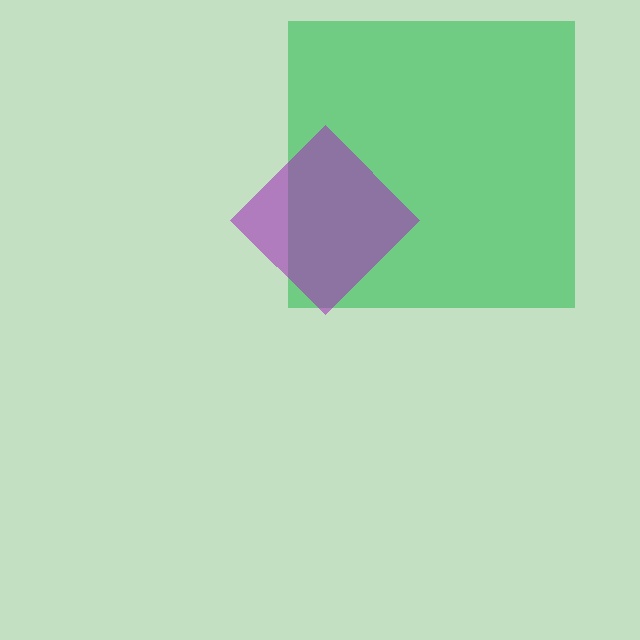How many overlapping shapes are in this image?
There are 2 overlapping shapes in the image.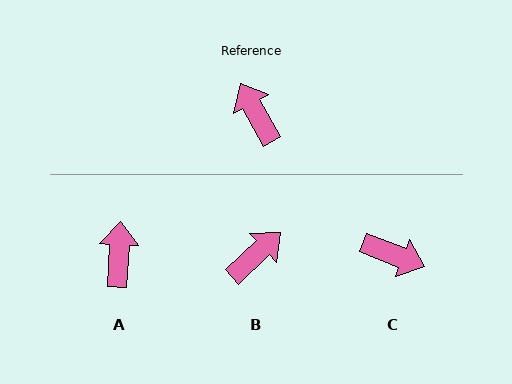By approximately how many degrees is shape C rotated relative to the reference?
Approximately 140 degrees clockwise.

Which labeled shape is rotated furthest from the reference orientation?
C, about 140 degrees away.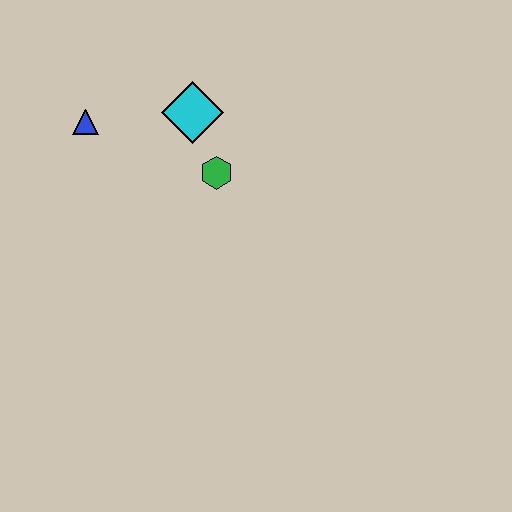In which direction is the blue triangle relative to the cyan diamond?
The blue triangle is to the left of the cyan diamond.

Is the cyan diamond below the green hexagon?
No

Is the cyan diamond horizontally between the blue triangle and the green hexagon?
Yes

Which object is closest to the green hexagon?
The cyan diamond is closest to the green hexagon.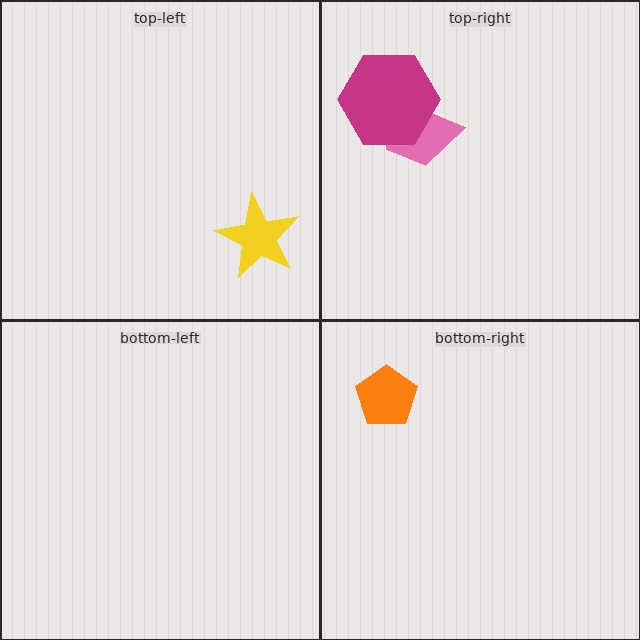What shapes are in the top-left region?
The yellow star.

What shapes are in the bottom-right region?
The orange pentagon.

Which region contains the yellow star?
The top-left region.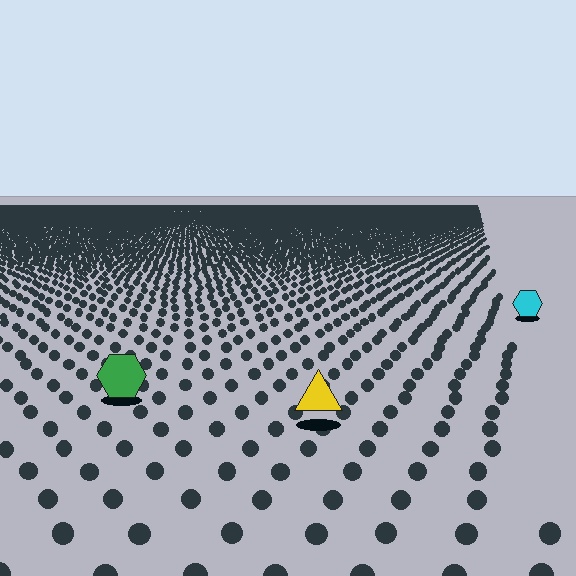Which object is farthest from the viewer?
The cyan hexagon is farthest from the viewer. It appears smaller and the ground texture around it is denser.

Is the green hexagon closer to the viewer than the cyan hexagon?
Yes. The green hexagon is closer — you can tell from the texture gradient: the ground texture is coarser near it.